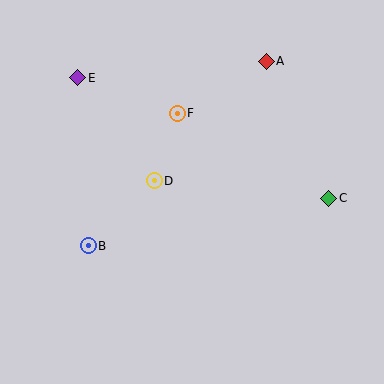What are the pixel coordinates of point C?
Point C is at (329, 198).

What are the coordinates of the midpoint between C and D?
The midpoint between C and D is at (242, 189).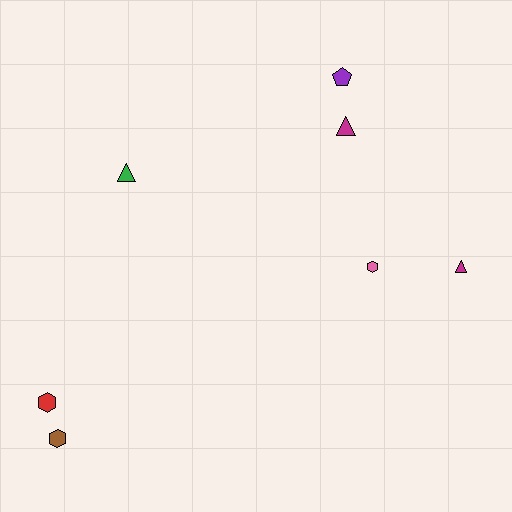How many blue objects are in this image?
There are no blue objects.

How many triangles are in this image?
There are 3 triangles.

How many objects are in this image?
There are 7 objects.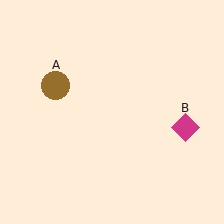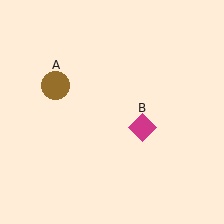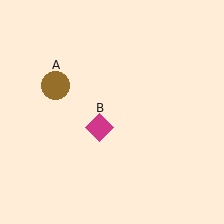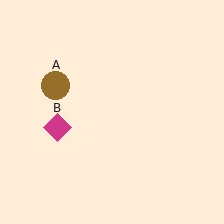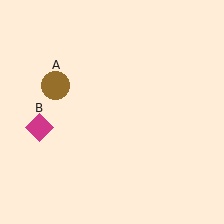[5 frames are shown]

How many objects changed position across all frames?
1 object changed position: magenta diamond (object B).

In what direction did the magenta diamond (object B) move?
The magenta diamond (object B) moved left.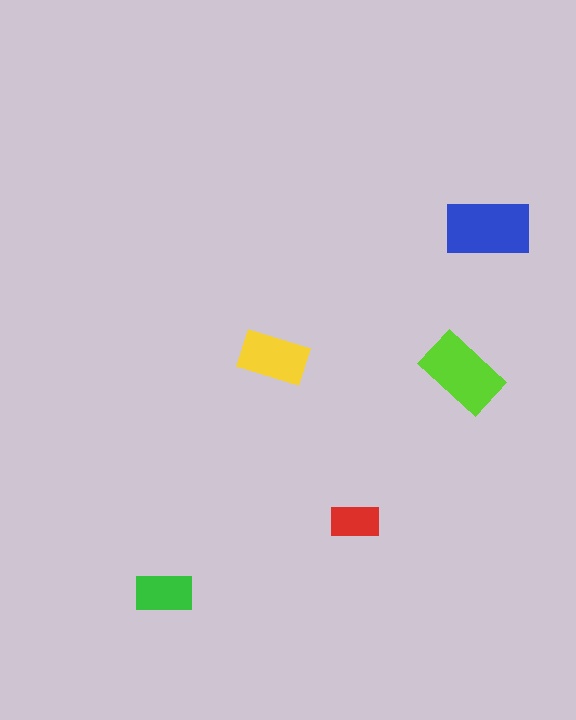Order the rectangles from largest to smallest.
the blue one, the lime one, the yellow one, the green one, the red one.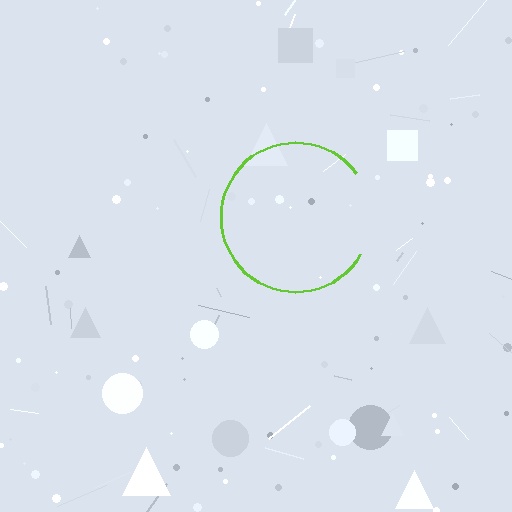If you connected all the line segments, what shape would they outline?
They would outline a circle.